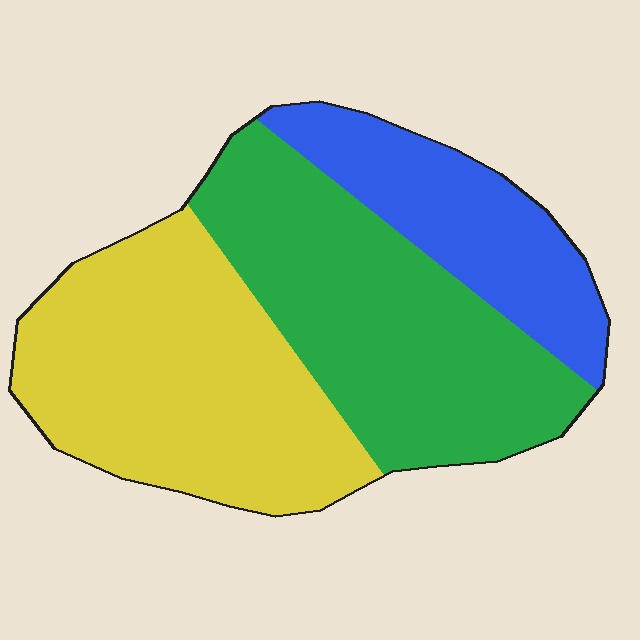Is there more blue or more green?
Green.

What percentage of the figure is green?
Green takes up between a quarter and a half of the figure.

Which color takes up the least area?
Blue, at roughly 20%.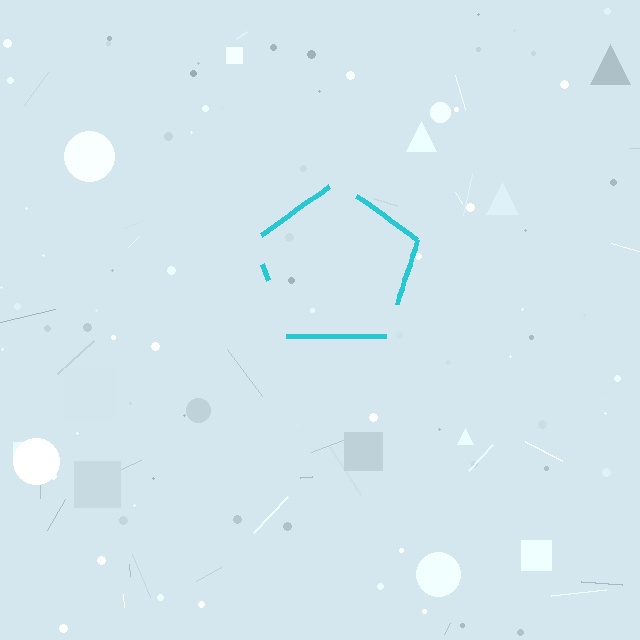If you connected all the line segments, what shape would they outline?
They would outline a pentagon.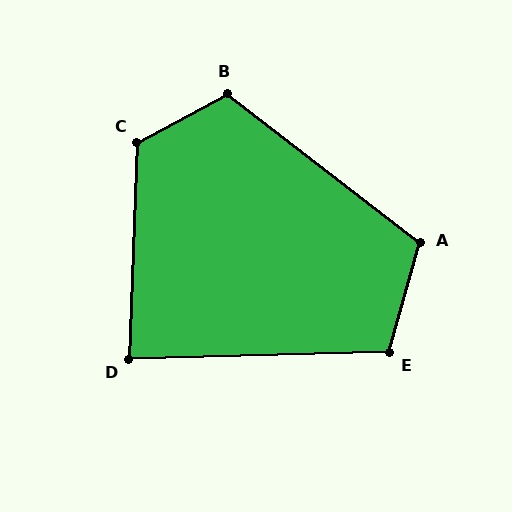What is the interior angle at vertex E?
Approximately 107 degrees (obtuse).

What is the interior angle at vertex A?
Approximately 112 degrees (obtuse).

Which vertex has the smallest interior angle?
D, at approximately 86 degrees.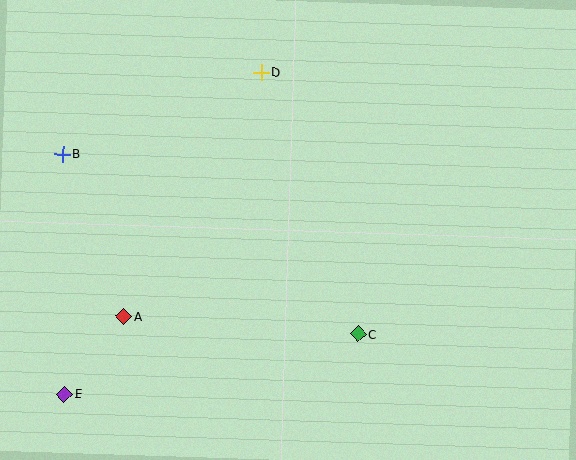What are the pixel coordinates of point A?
Point A is at (124, 317).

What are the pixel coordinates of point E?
Point E is at (64, 394).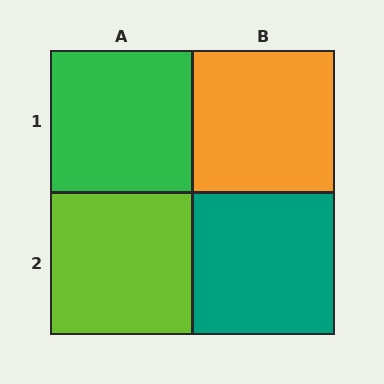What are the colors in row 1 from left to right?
Green, orange.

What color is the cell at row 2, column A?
Lime.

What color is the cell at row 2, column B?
Teal.